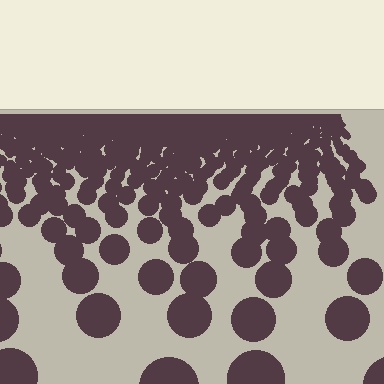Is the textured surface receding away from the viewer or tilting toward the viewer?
The surface is receding away from the viewer. Texture elements get smaller and denser toward the top.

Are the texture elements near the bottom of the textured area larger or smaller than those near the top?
Larger. Near the bottom, elements are closer to the viewer and appear at a bigger on-screen size.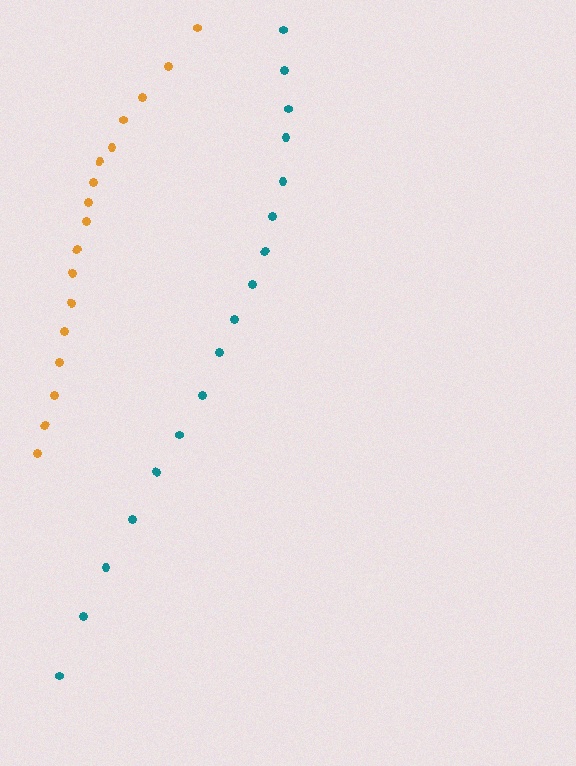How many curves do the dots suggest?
There are 2 distinct paths.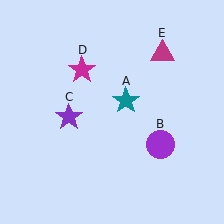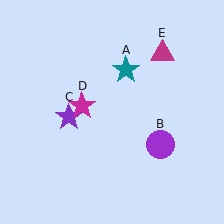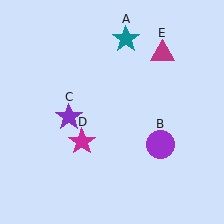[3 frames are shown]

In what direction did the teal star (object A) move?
The teal star (object A) moved up.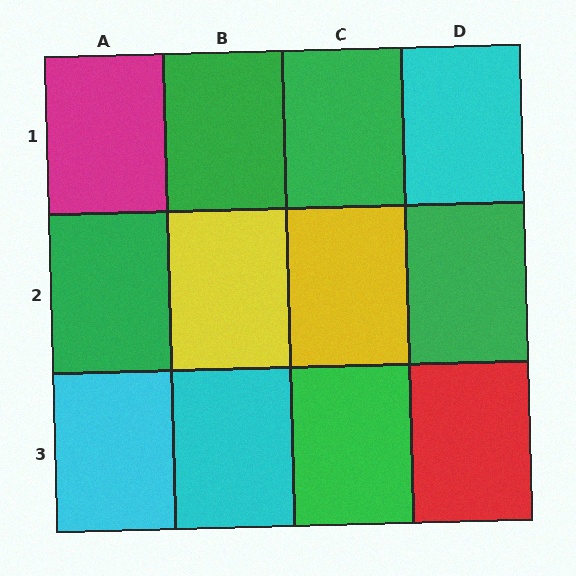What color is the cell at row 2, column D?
Green.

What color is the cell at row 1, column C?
Green.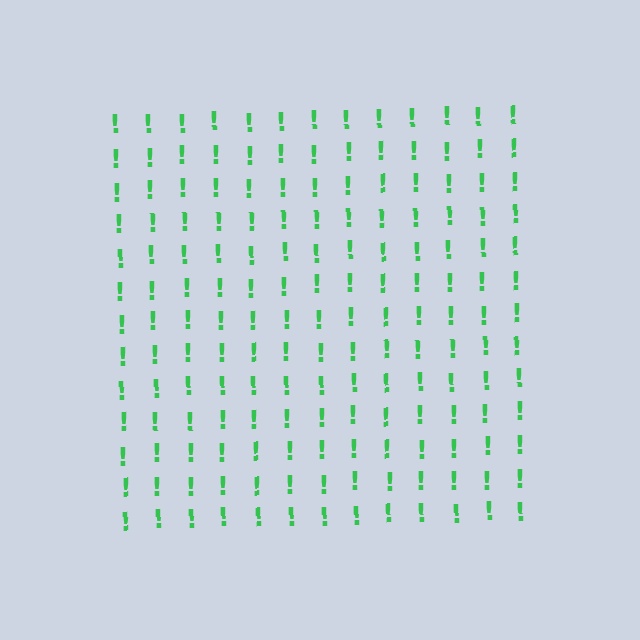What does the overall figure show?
The overall figure shows a square.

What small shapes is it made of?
It is made of small exclamation marks.